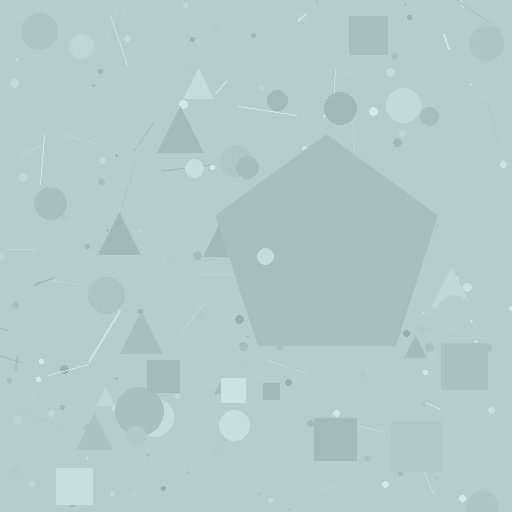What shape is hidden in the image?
A pentagon is hidden in the image.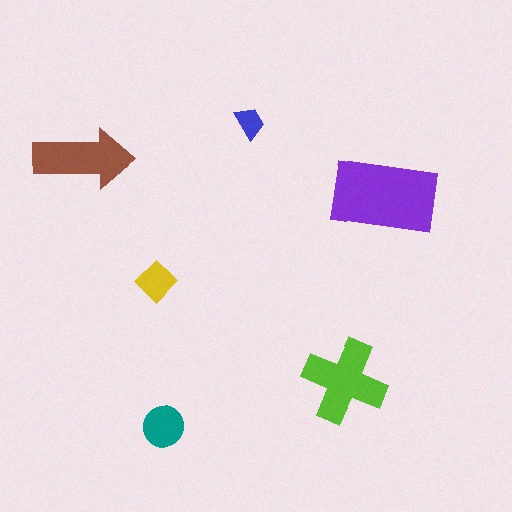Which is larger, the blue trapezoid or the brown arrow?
The brown arrow.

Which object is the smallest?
The blue trapezoid.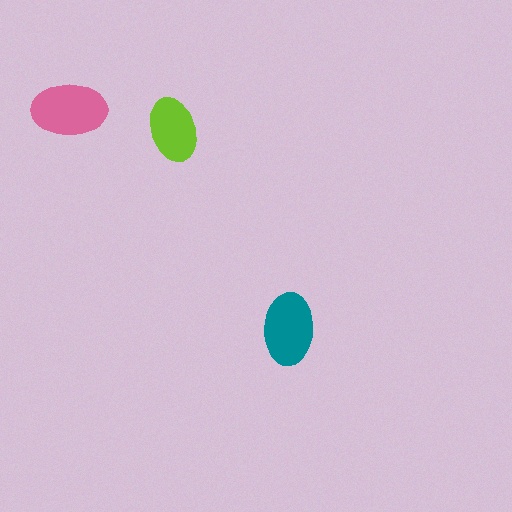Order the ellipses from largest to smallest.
the pink one, the teal one, the lime one.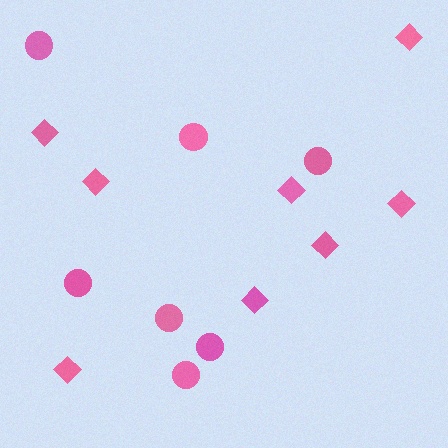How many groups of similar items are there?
There are 2 groups: one group of diamonds (8) and one group of circles (7).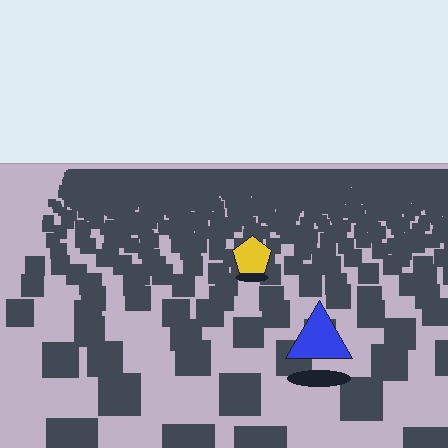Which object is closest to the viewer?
The blue triangle is closest. The texture marks near it are larger and more spread out.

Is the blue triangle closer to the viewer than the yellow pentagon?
Yes. The blue triangle is closer — you can tell from the texture gradient: the ground texture is coarser near it.